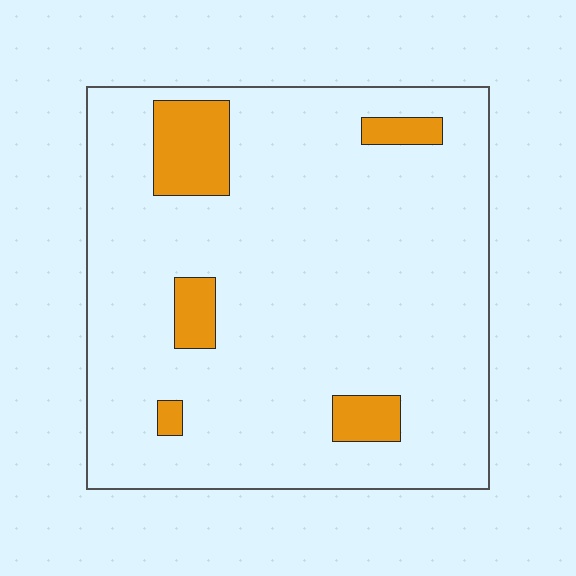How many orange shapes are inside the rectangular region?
5.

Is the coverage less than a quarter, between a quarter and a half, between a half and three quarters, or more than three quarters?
Less than a quarter.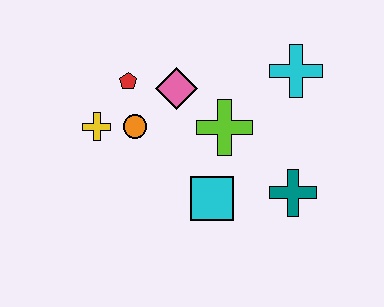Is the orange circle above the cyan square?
Yes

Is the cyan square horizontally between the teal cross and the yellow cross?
Yes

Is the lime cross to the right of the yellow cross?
Yes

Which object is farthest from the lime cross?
The yellow cross is farthest from the lime cross.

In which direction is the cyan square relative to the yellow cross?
The cyan square is to the right of the yellow cross.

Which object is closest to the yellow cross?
The orange circle is closest to the yellow cross.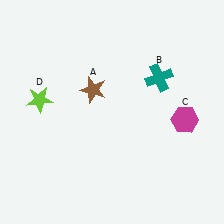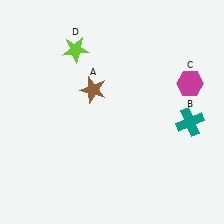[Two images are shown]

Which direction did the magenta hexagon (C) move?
The magenta hexagon (C) moved up.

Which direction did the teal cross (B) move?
The teal cross (B) moved down.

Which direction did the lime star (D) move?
The lime star (D) moved up.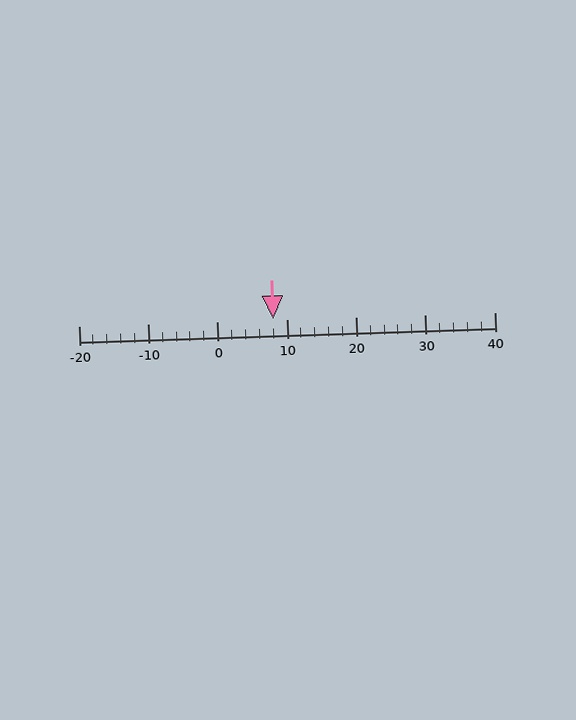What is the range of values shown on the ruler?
The ruler shows values from -20 to 40.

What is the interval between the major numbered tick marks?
The major tick marks are spaced 10 units apart.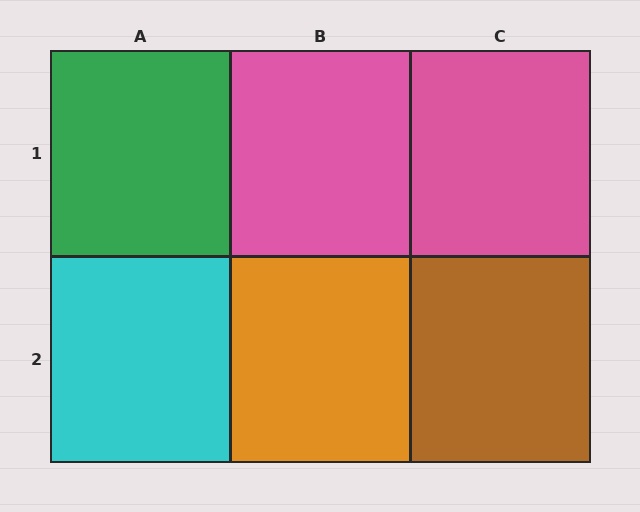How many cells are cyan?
1 cell is cyan.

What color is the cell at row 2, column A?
Cyan.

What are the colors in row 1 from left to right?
Green, pink, pink.